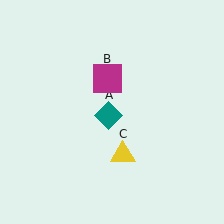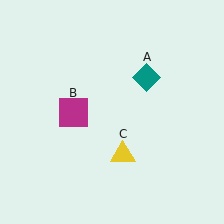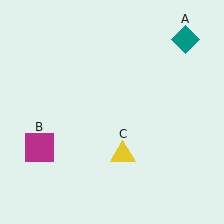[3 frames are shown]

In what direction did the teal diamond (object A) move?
The teal diamond (object A) moved up and to the right.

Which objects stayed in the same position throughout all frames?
Yellow triangle (object C) remained stationary.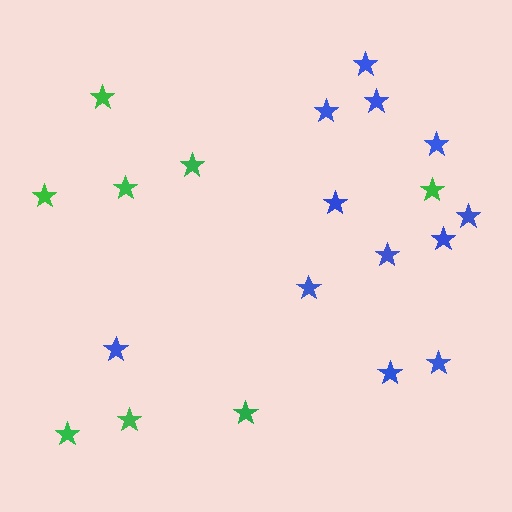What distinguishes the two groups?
There are 2 groups: one group of blue stars (12) and one group of green stars (8).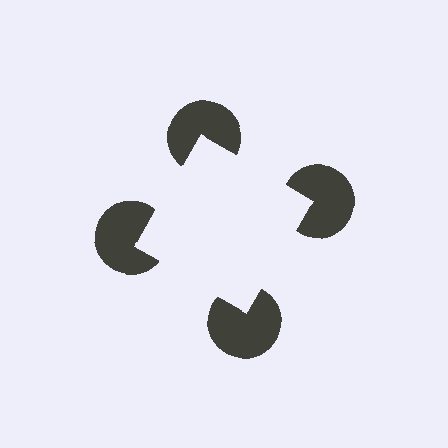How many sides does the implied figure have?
4 sides.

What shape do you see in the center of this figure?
An illusory square — its edges are inferred from the aligned wedge cuts in the pac-man discs, not physically drawn.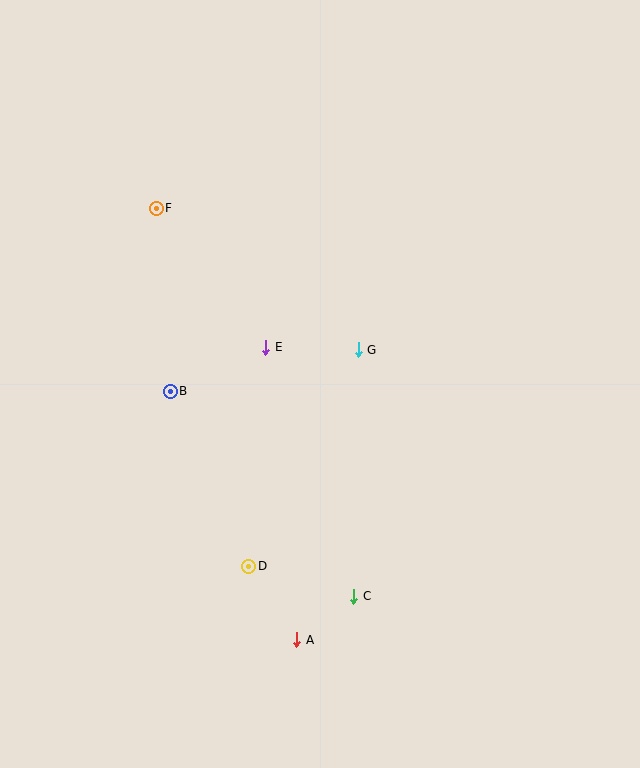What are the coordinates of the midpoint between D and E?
The midpoint between D and E is at (257, 457).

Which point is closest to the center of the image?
Point G at (358, 350) is closest to the center.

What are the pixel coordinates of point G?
Point G is at (358, 350).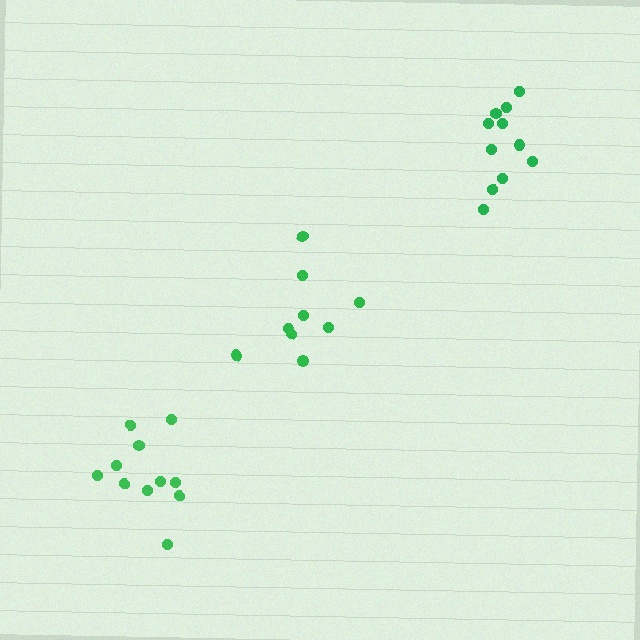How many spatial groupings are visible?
There are 3 spatial groupings.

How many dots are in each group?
Group 1: 11 dots, Group 2: 11 dots, Group 3: 9 dots (31 total).